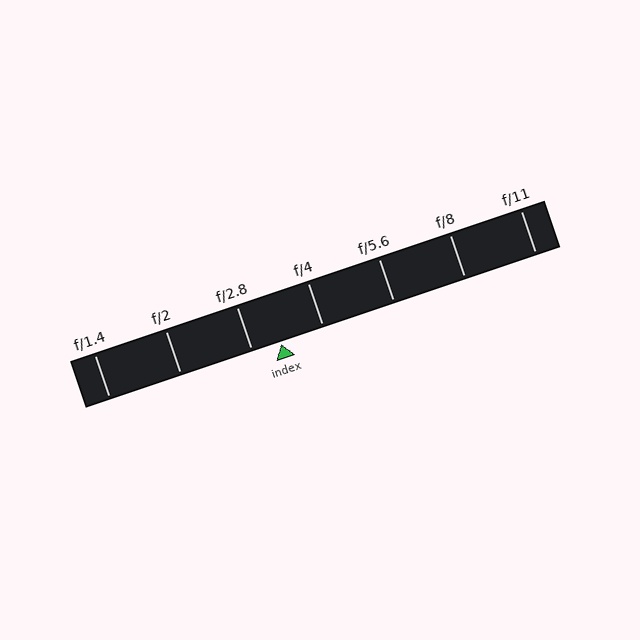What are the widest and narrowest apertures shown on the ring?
The widest aperture shown is f/1.4 and the narrowest is f/11.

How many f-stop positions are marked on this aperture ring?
There are 7 f-stop positions marked.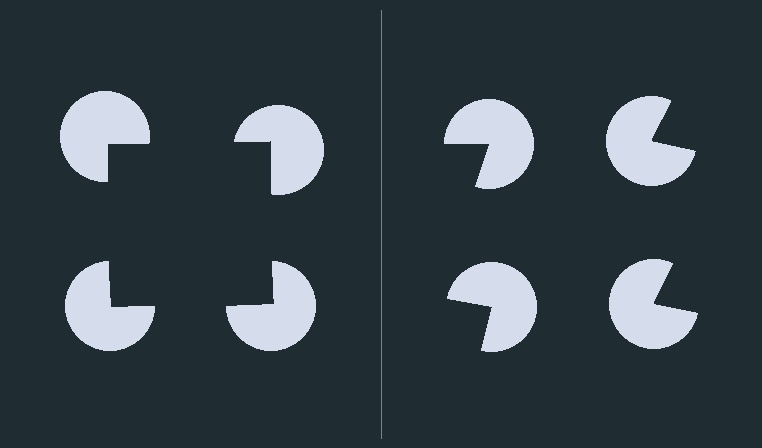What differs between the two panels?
The pac-man discs are positioned identically on both sides; only the wedge orientations differ. On the left they align to a square; on the right they are misaligned.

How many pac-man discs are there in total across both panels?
8 — 4 on each side.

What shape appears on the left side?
An illusory square.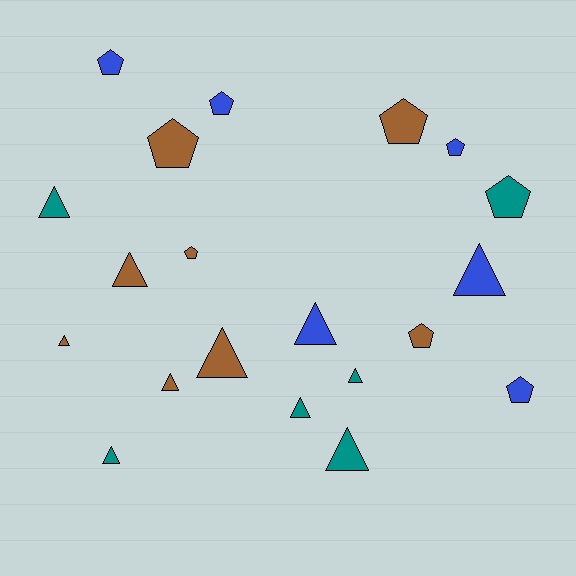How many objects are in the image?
There are 20 objects.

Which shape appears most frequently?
Triangle, with 11 objects.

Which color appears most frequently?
Brown, with 8 objects.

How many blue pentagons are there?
There are 4 blue pentagons.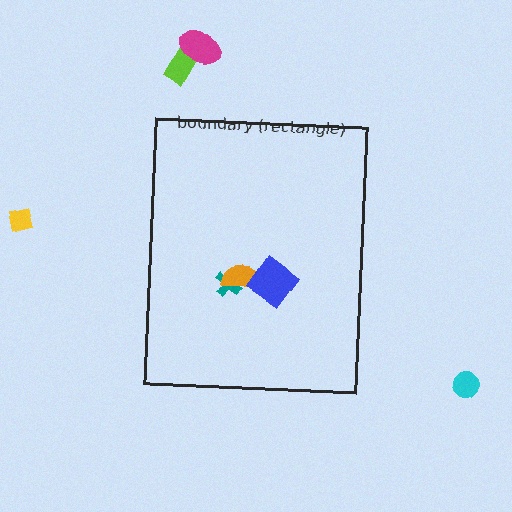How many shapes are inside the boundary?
3 inside, 4 outside.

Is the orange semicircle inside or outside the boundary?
Inside.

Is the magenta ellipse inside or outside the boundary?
Outside.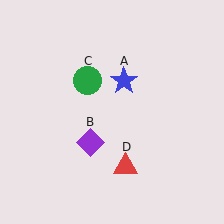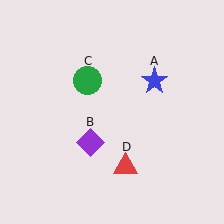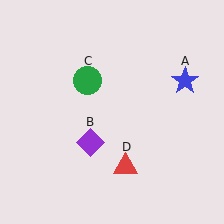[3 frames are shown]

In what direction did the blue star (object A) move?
The blue star (object A) moved right.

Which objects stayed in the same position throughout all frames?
Purple diamond (object B) and green circle (object C) and red triangle (object D) remained stationary.